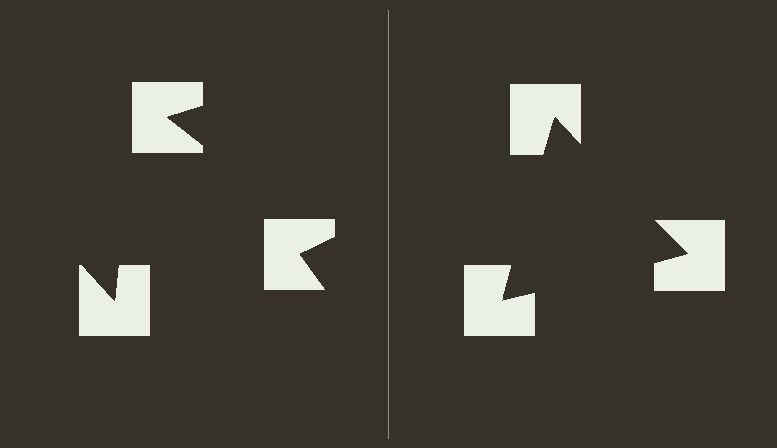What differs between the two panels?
The notched squares are positioned identically on both sides; only the wedge orientations differ. On the right they align to a triangle; on the left they are misaligned.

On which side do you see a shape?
An illusory triangle appears on the right side. On the left side the wedge cuts are rotated, so no coherent shape forms.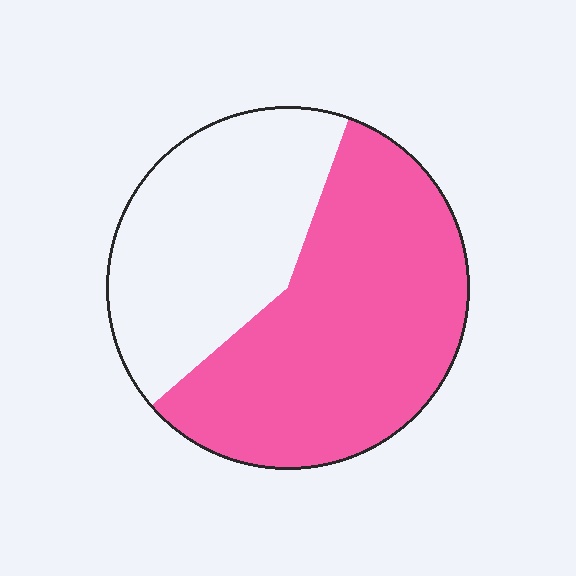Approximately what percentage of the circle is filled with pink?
Approximately 60%.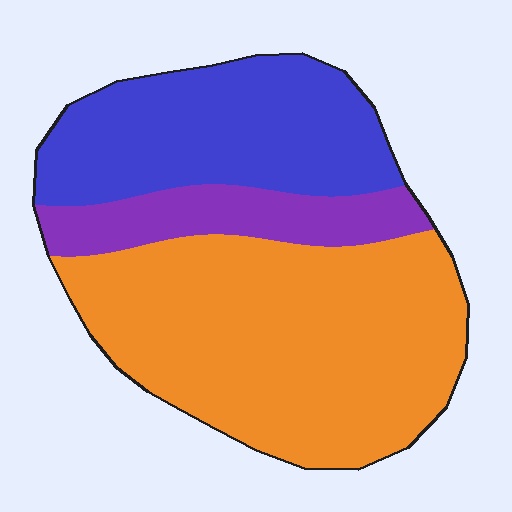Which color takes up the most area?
Orange, at roughly 55%.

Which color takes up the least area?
Purple, at roughly 15%.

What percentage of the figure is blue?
Blue takes up about one third (1/3) of the figure.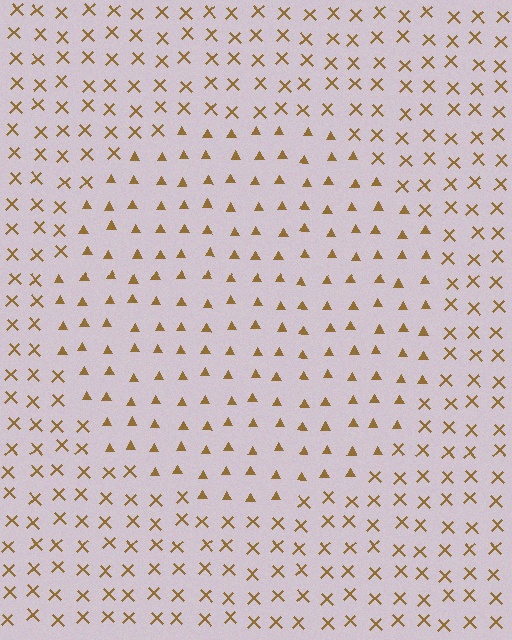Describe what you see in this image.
The image is filled with small brown elements arranged in a uniform grid. A circle-shaped region contains triangles, while the surrounding area contains X marks. The boundary is defined purely by the change in element shape.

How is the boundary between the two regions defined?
The boundary is defined by a change in element shape: triangles inside vs. X marks outside. All elements share the same color and spacing.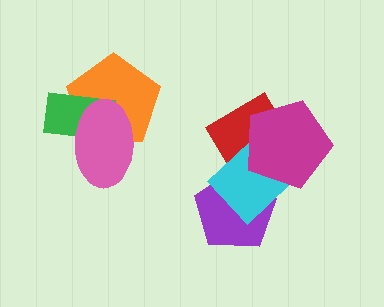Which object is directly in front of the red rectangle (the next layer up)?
The cyan diamond is directly in front of the red rectangle.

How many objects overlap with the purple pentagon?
1 object overlaps with the purple pentagon.